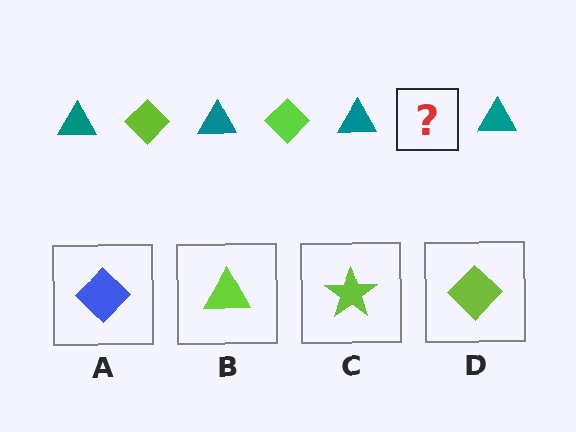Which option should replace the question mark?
Option D.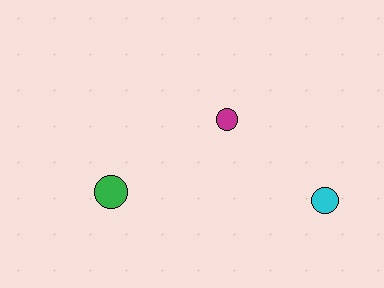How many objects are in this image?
There are 3 objects.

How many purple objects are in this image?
There are no purple objects.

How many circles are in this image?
There are 3 circles.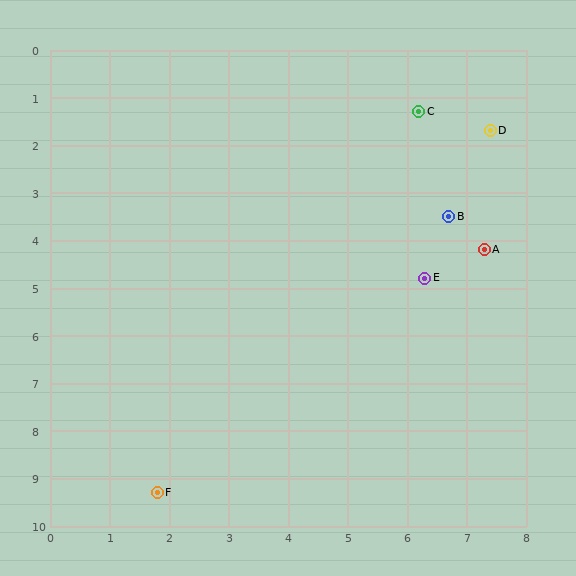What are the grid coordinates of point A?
Point A is at approximately (7.3, 4.2).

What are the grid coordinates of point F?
Point F is at approximately (1.8, 9.3).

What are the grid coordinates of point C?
Point C is at approximately (6.2, 1.3).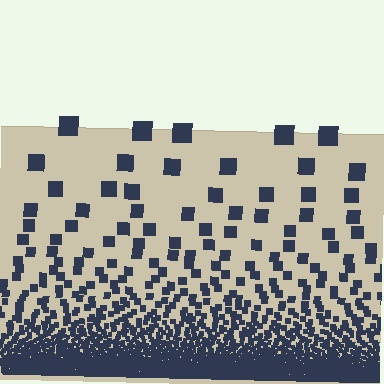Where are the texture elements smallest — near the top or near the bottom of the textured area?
Near the bottom.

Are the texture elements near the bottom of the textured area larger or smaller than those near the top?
Smaller. The gradient is inverted — elements near the bottom are smaller and denser.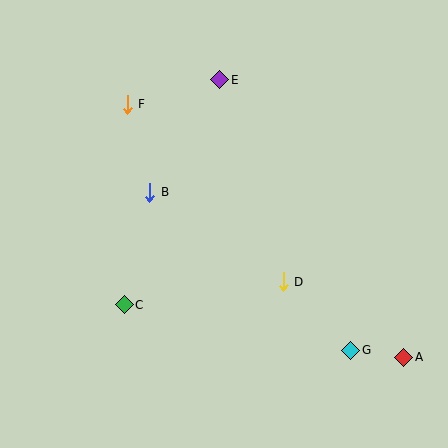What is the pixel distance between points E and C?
The distance between E and C is 244 pixels.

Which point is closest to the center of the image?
Point B at (150, 192) is closest to the center.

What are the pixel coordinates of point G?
Point G is at (351, 350).